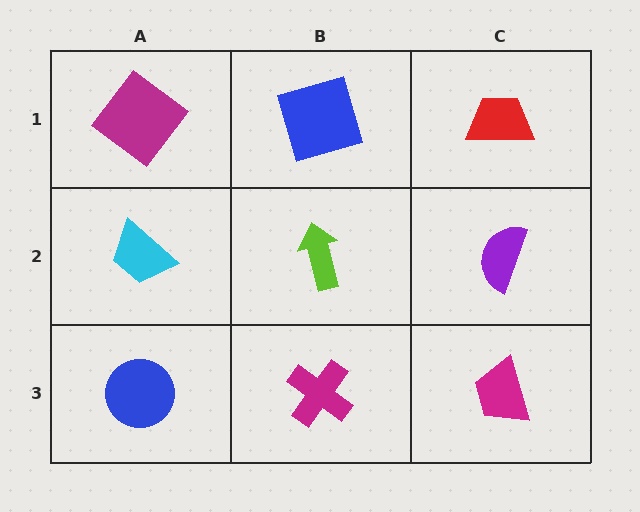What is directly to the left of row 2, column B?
A cyan trapezoid.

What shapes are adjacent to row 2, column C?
A red trapezoid (row 1, column C), a magenta trapezoid (row 3, column C), a lime arrow (row 2, column B).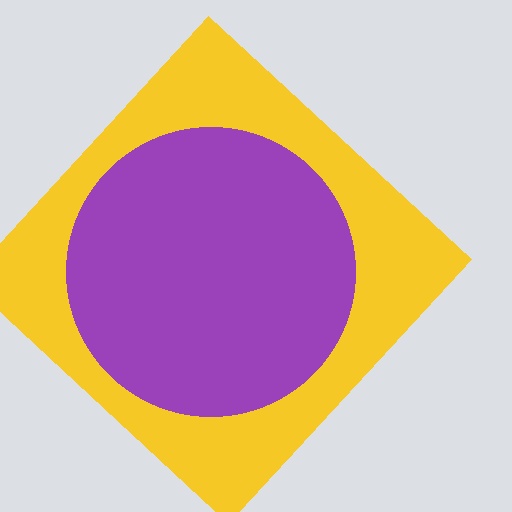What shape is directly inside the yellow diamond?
The purple circle.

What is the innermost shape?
The purple circle.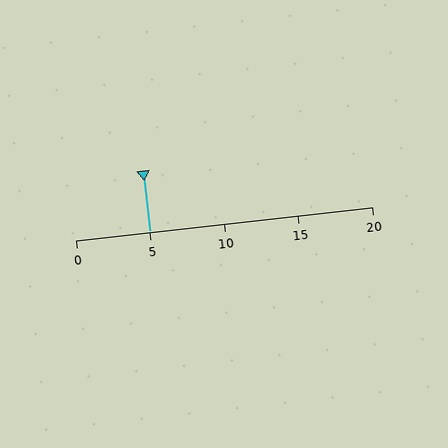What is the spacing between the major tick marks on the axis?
The major ticks are spaced 5 apart.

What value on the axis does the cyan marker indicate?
The marker indicates approximately 5.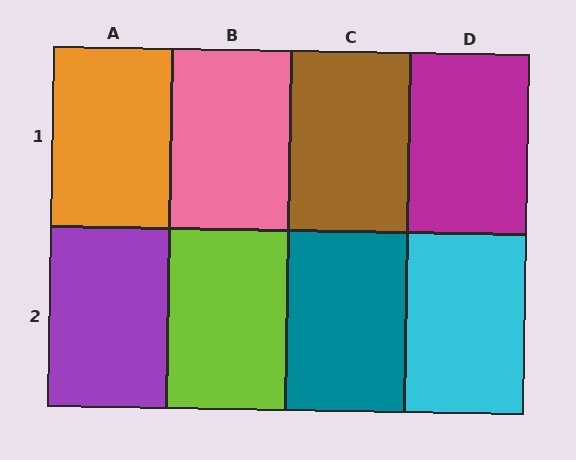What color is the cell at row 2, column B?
Lime.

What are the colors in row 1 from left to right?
Orange, pink, brown, magenta.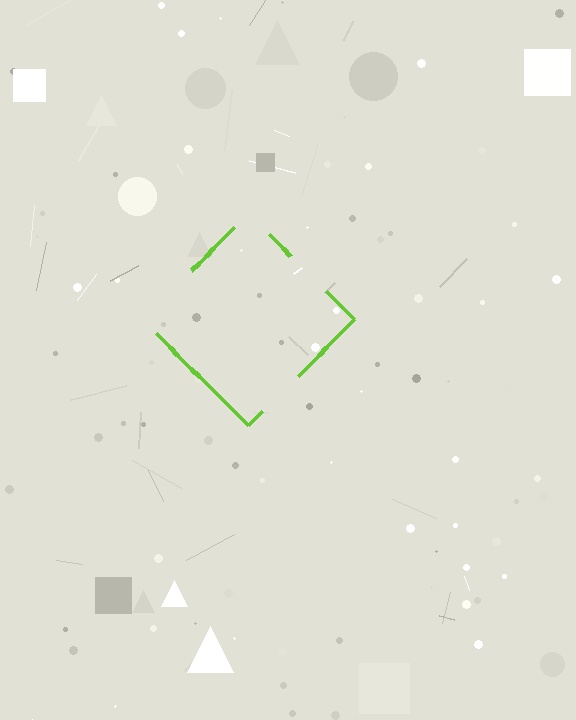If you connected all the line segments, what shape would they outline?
They would outline a diamond.